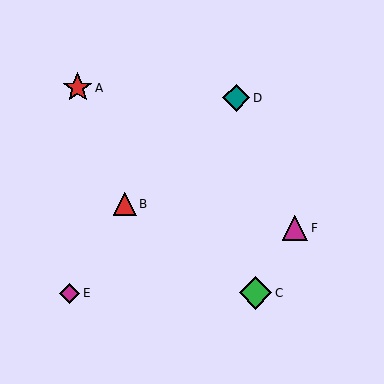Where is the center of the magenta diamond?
The center of the magenta diamond is at (69, 293).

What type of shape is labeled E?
Shape E is a magenta diamond.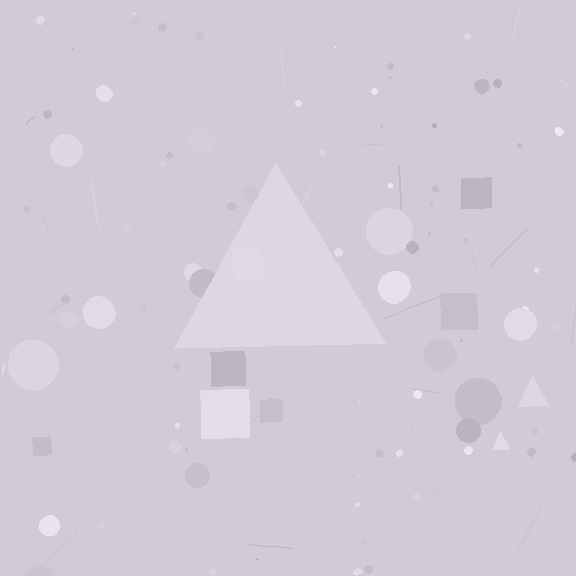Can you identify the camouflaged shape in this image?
The camouflaged shape is a triangle.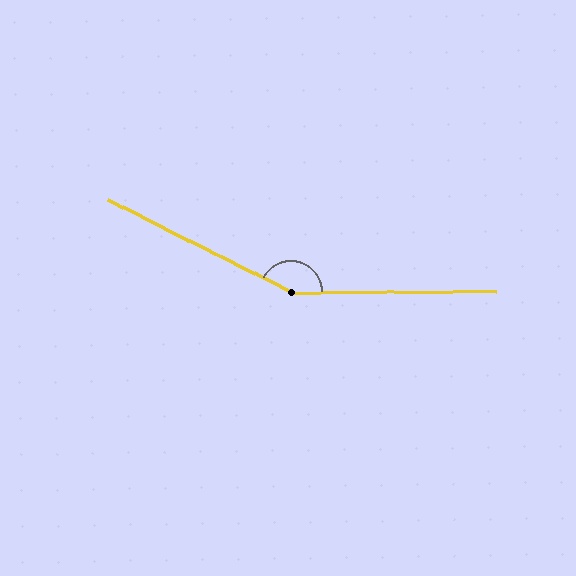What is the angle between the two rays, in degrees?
Approximately 153 degrees.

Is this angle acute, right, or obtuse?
It is obtuse.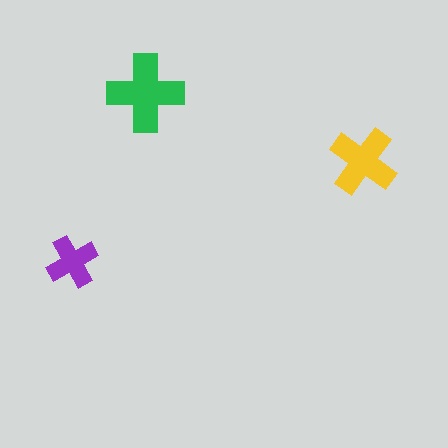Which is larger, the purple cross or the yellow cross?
The yellow one.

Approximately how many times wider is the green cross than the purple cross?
About 1.5 times wider.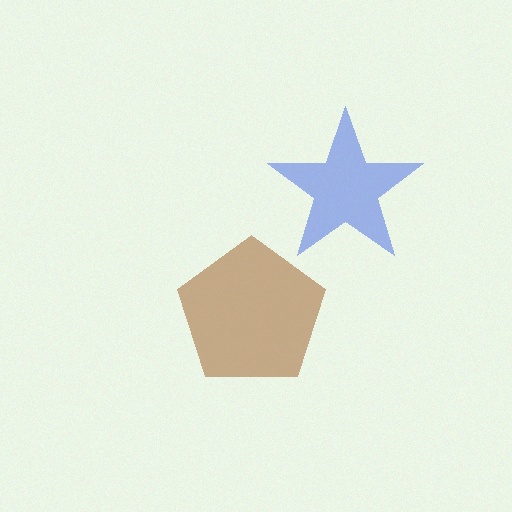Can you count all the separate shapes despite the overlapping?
Yes, there are 2 separate shapes.